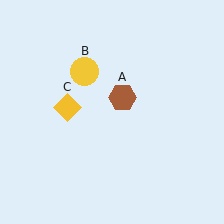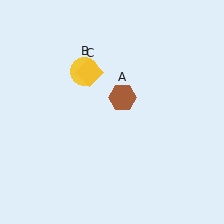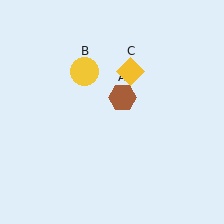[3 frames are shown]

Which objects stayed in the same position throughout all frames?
Brown hexagon (object A) and yellow circle (object B) remained stationary.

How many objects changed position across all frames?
1 object changed position: yellow diamond (object C).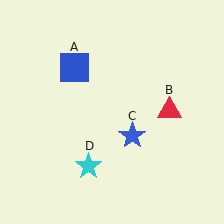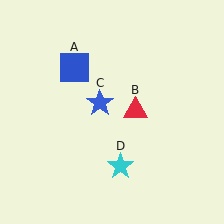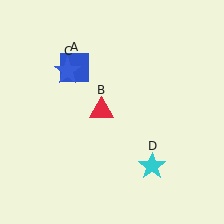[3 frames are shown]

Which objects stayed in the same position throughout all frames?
Blue square (object A) remained stationary.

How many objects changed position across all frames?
3 objects changed position: red triangle (object B), blue star (object C), cyan star (object D).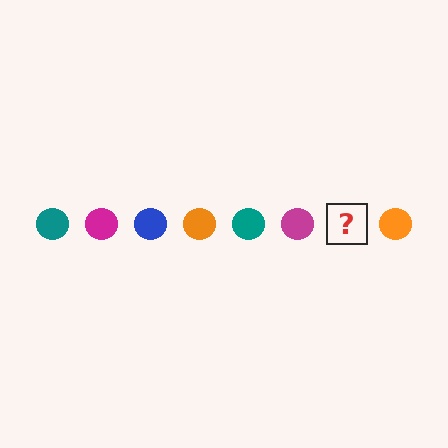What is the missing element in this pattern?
The missing element is a blue circle.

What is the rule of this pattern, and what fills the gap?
The rule is that the pattern cycles through teal, magenta, blue, orange circles. The gap should be filled with a blue circle.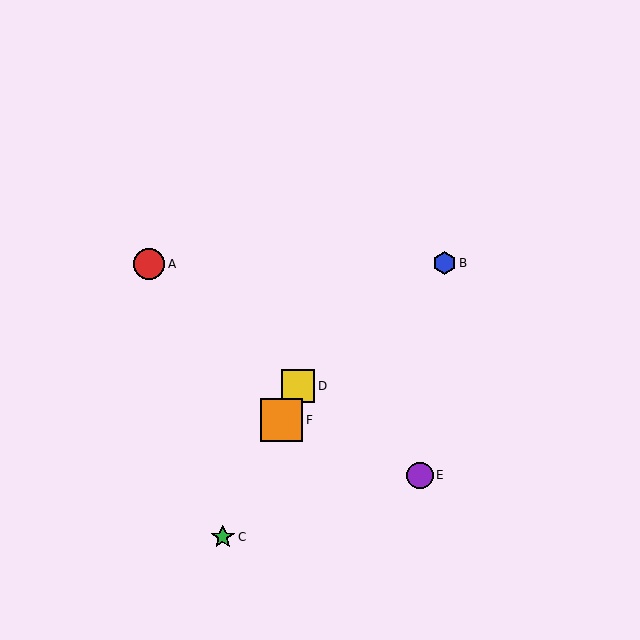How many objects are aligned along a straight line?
3 objects (C, D, F) are aligned along a straight line.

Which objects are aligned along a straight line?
Objects C, D, F are aligned along a straight line.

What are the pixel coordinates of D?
Object D is at (298, 386).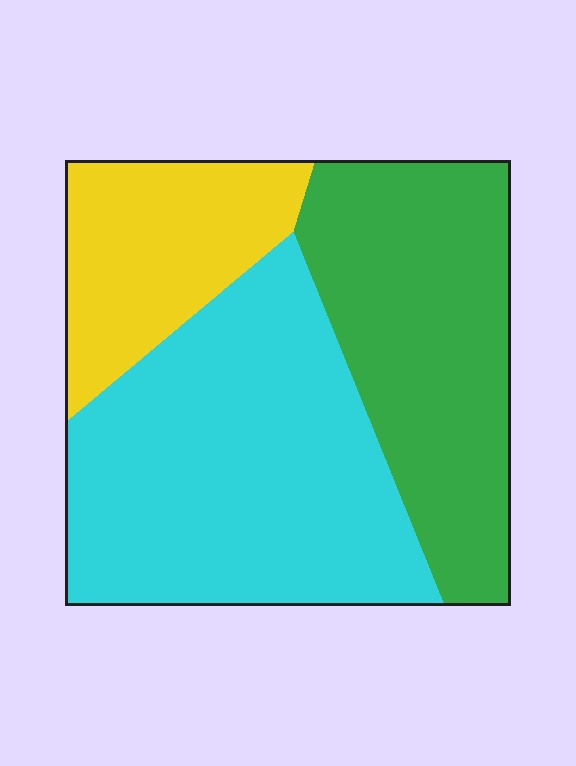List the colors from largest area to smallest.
From largest to smallest: cyan, green, yellow.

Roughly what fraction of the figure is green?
Green takes up between a quarter and a half of the figure.